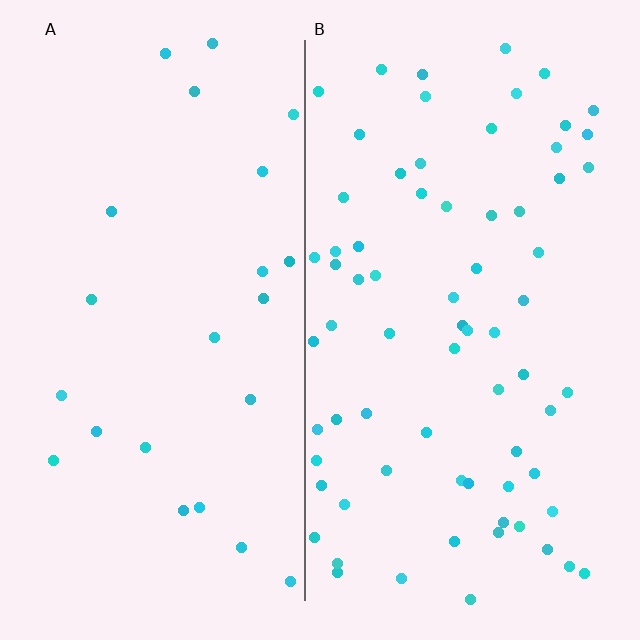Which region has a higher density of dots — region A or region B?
B (the right).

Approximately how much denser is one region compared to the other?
Approximately 3.1× — region B over region A.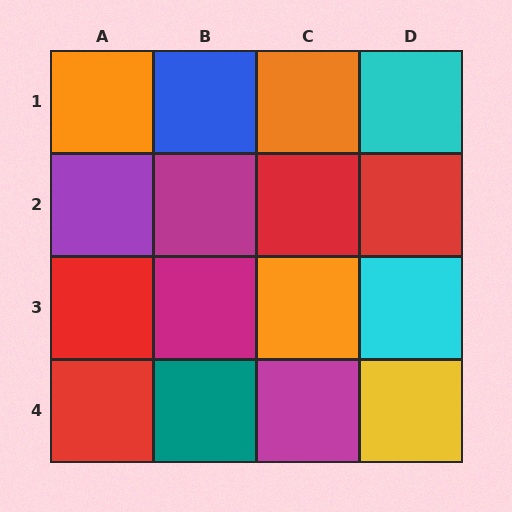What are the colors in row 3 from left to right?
Red, magenta, orange, cyan.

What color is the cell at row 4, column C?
Magenta.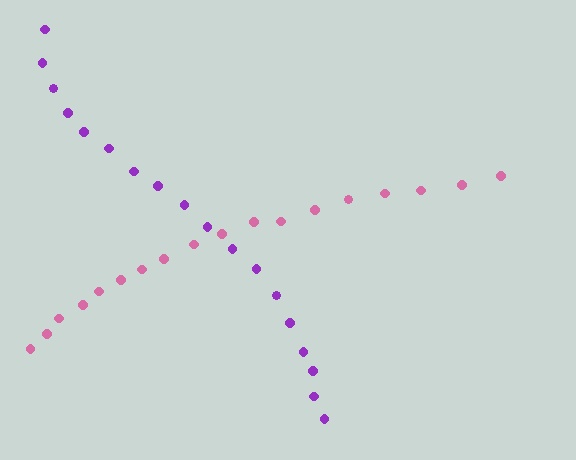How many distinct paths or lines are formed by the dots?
There are 2 distinct paths.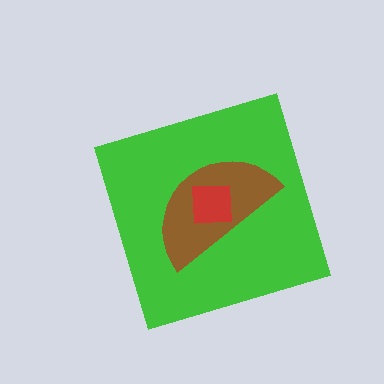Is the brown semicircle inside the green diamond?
Yes.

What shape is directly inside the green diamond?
The brown semicircle.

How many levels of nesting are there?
3.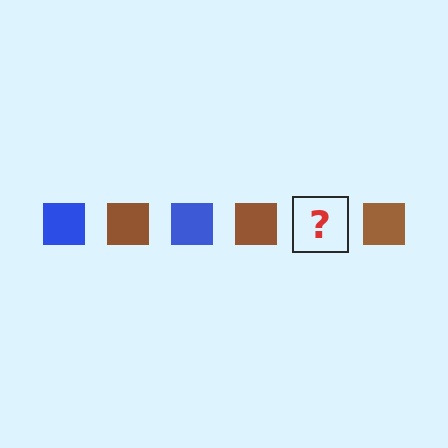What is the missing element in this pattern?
The missing element is a blue square.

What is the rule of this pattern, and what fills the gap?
The rule is that the pattern cycles through blue, brown squares. The gap should be filled with a blue square.